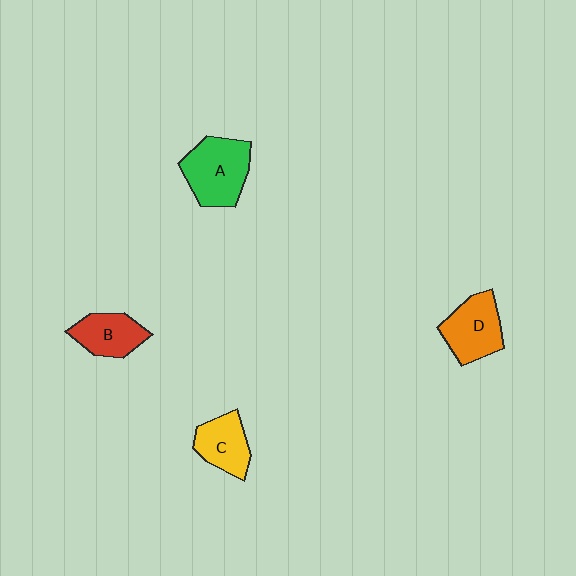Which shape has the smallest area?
Shape B (red).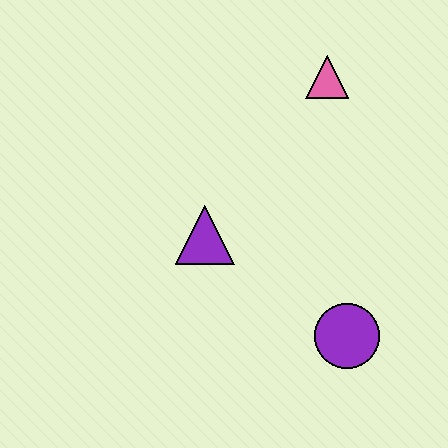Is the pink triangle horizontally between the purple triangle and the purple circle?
Yes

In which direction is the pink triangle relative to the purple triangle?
The pink triangle is above the purple triangle.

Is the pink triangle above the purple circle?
Yes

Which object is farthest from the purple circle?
The pink triangle is farthest from the purple circle.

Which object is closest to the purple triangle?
The purple circle is closest to the purple triangle.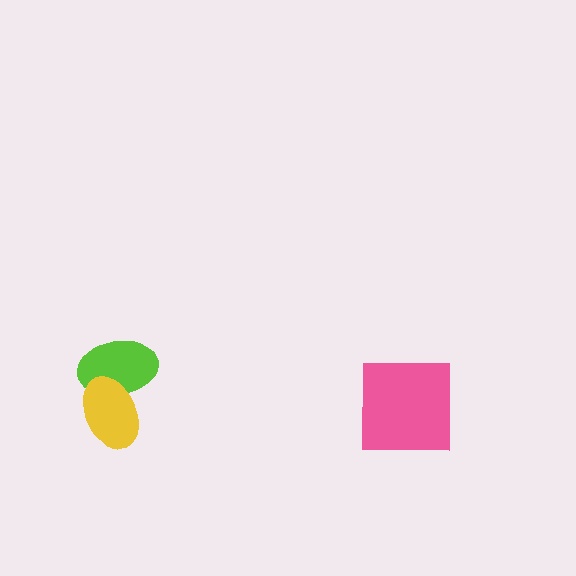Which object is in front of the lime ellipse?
The yellow ellipse is in front of the lime ellipse.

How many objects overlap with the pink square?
0 objects overlap with the pink square.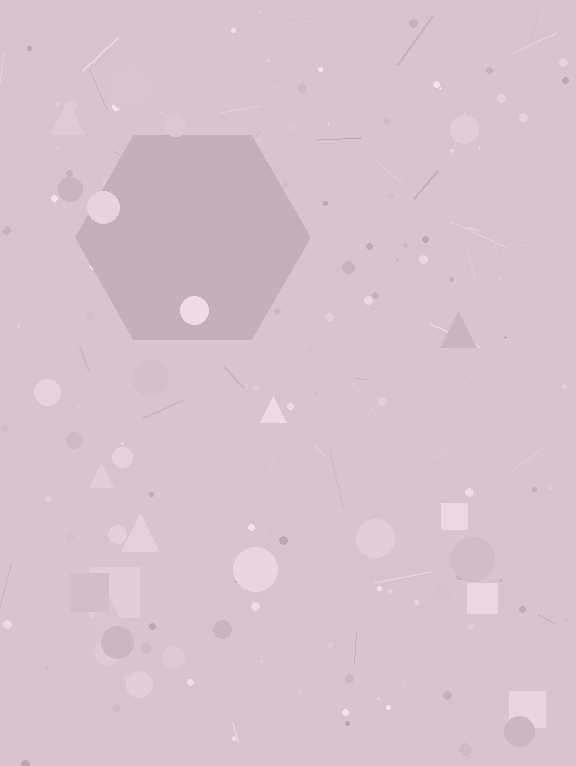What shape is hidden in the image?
A hexagon is hidden in the image.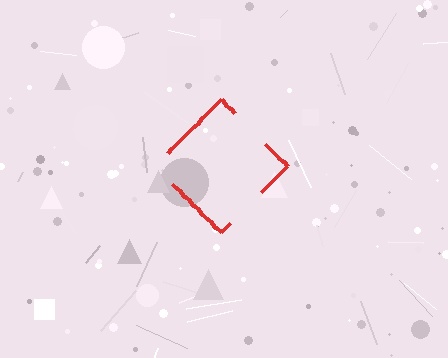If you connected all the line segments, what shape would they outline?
They would outline a diamond.